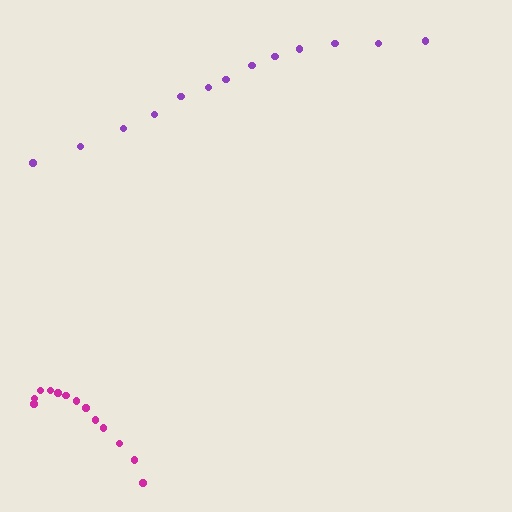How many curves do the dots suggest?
There are 2 distinct paths.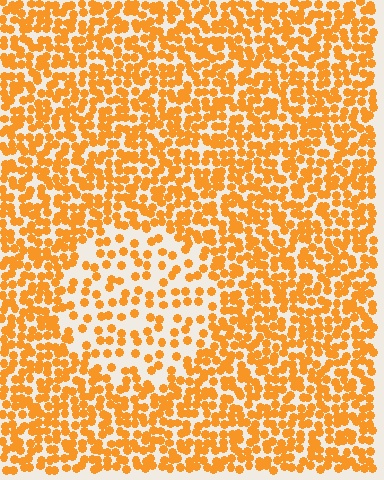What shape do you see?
I see a circle.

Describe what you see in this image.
The image contains small orange elements arranged at two different densities. A circle-shaped region is visible where the elements are less densely packed than the surrounding area.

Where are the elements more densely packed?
The elements are more densely packed outside the circle boundary.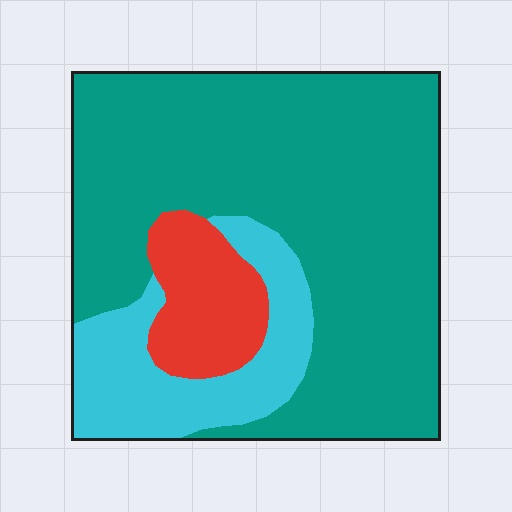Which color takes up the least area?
Red, at roughly 10%.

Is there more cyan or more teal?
Teal.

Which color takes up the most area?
Teal, at roughly 70%.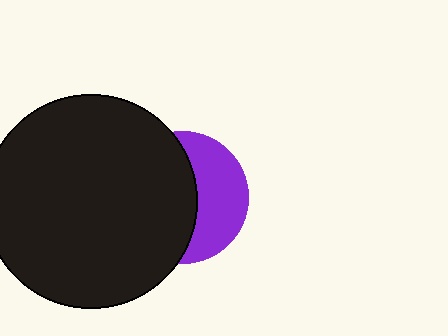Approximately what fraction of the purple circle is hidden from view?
Roughly 58% of the purple circle is hidden behind the black circle.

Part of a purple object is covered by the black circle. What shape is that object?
It is a circle.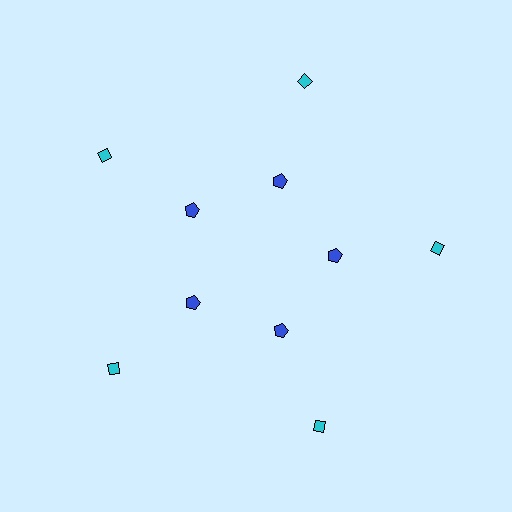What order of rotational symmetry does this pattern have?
This pattern has 5-fold rotational symmetry.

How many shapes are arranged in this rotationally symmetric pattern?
There are 10 shapes, arranged in 5 groups of 2.